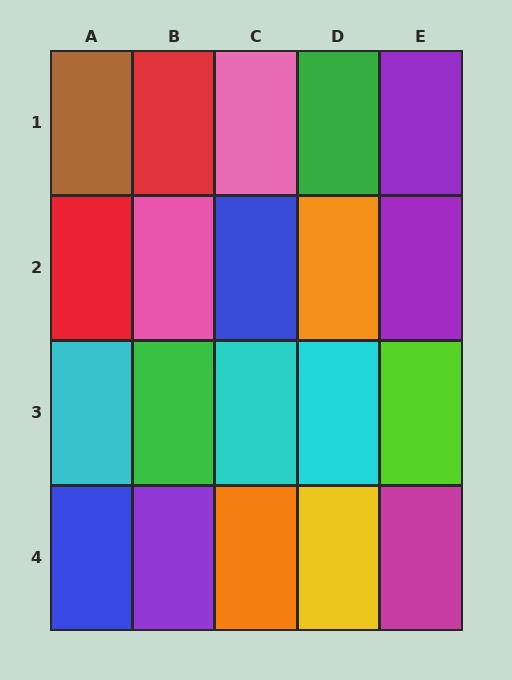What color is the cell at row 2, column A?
Red.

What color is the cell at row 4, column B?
Purple.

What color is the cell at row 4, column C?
Orange.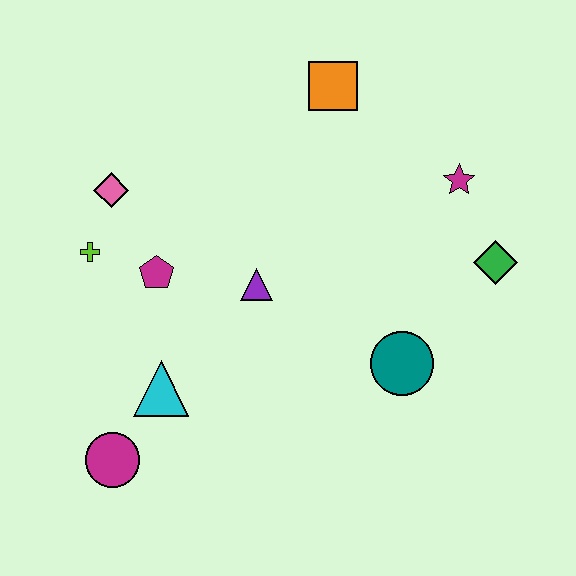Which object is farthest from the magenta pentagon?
The green diamond is farthest from the magenta pentagon.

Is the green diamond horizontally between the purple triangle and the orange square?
No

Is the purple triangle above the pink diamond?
No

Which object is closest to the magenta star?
The green diamond is closest to the magenta star.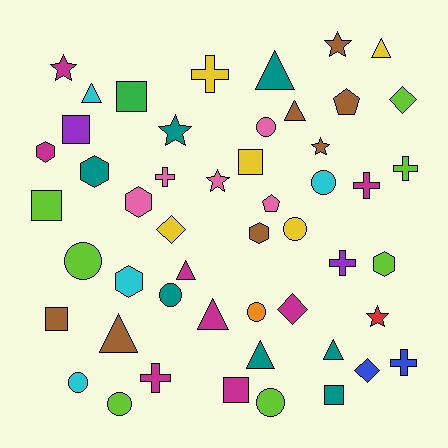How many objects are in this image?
There are 50 objects.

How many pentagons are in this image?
There are 2 pentagons.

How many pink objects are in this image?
There are 5 pink objects.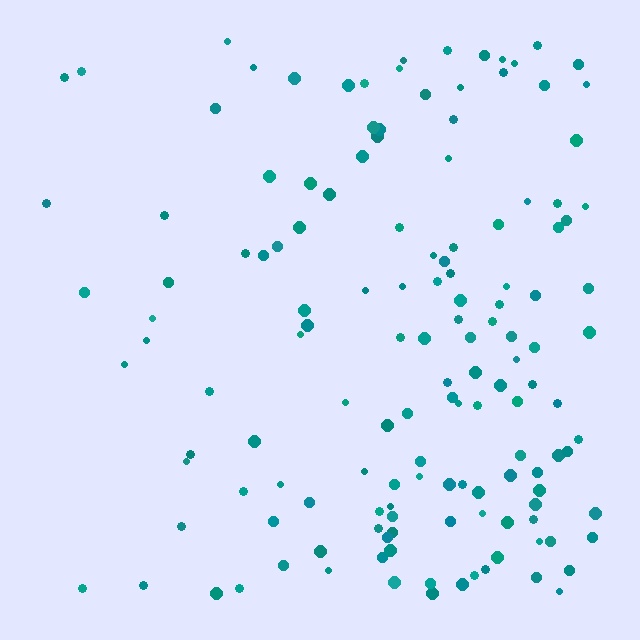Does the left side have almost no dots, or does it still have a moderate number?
Still a moderate number, just noticeably fewer than the right.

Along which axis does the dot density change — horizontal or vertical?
Horizontal.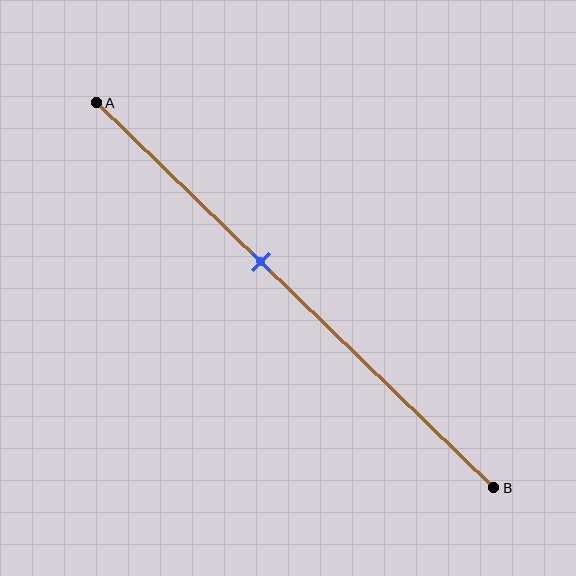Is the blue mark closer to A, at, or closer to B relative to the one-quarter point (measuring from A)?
The blue mark is closer to point B than the one-quarter point of segment AB.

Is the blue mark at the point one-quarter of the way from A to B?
No, the mark is at about 40% from A, not at the 25% one-quarter point.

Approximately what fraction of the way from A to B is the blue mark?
The blue mark is approximately 40% of the way from A to B.